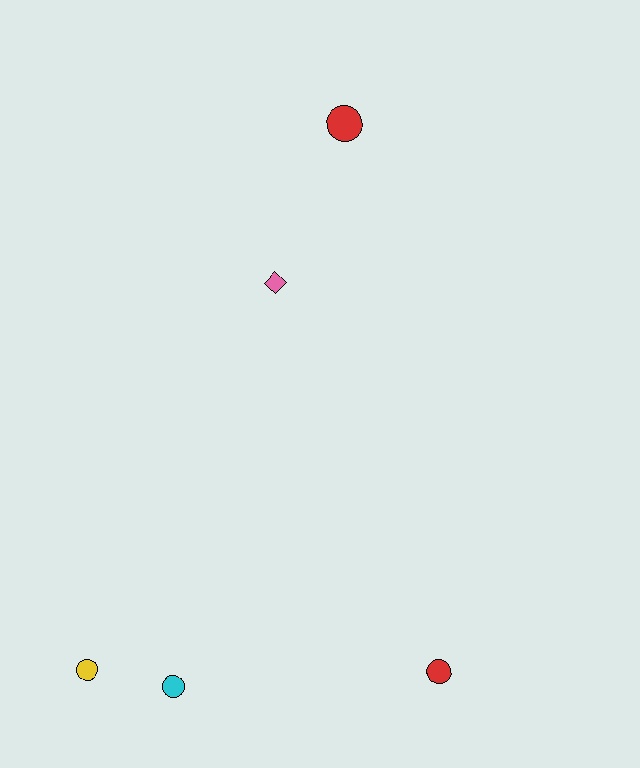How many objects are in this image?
There are 5 objects.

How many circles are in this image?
There are 4 circles.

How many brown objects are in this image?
There are no brown objects.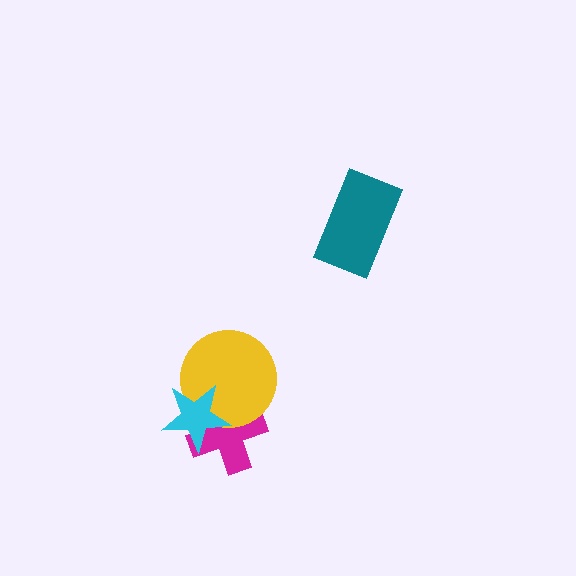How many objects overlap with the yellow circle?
2 objects overlap with the yellow circle.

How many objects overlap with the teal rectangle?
0 objects overlap with the teal rectangle.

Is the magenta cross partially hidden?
Yes, it is partially covered by another shape.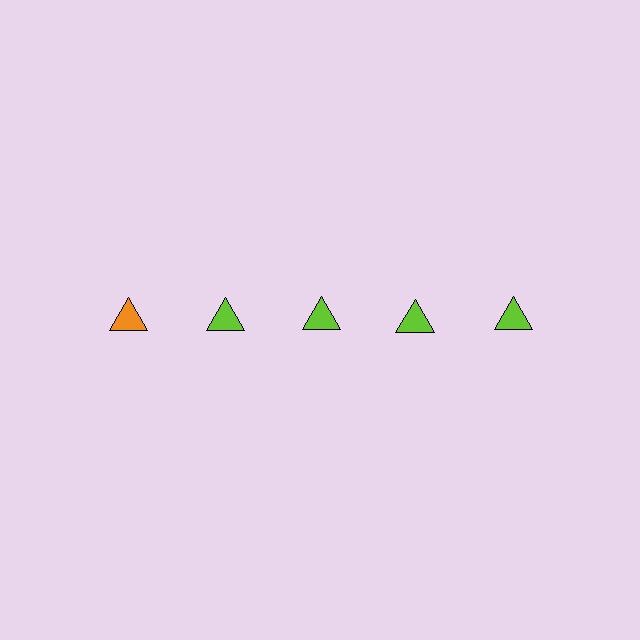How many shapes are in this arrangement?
There are 5 shapes arranged in a grid pattern.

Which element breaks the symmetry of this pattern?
The orange triangle in the top row, leftmost column breaks the symmetry. All other shapes are lime triangles.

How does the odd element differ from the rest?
It has a different color: orange instead of lime.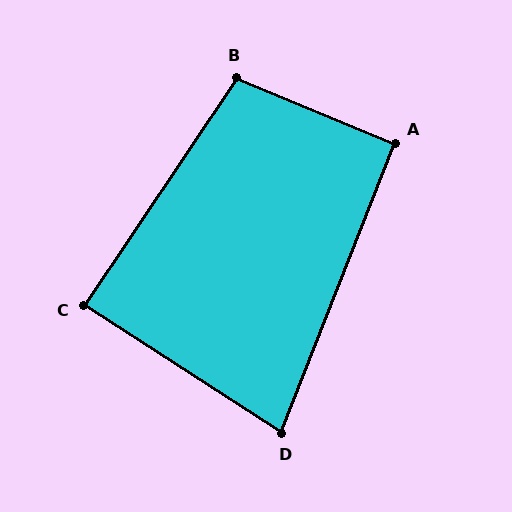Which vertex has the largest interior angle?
B, at approximately 101 degrees.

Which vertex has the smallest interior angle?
D, at approximately 79 degrees.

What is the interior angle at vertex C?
Approximately 89 degrees (approximately right).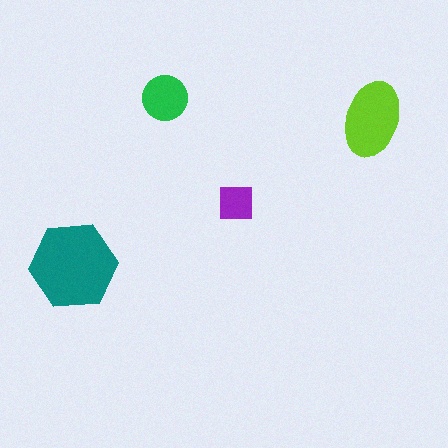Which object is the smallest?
The purple square.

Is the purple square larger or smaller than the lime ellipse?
Smaller.